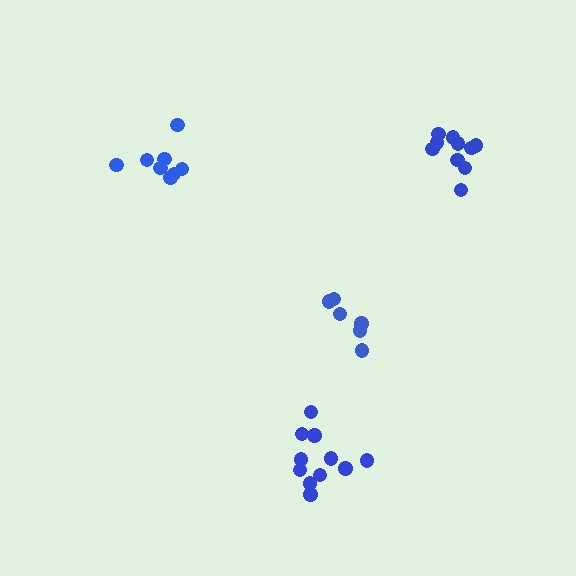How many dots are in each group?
Group 1: 10 dots, Group 2: 6 dots, Group 3: 8 dots, Group 4: 11 dots (35 total).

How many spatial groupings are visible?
There are 4 spatial groupings.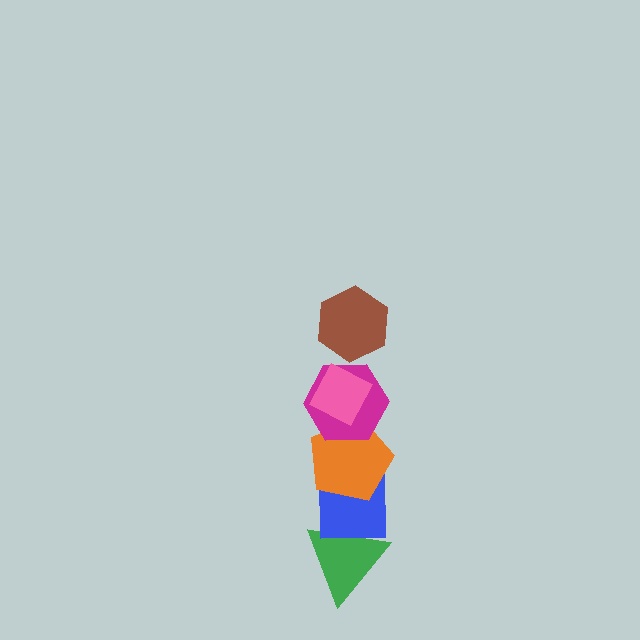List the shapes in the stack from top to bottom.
From top to bottom: the brown hexagon, the pink diamond, the magenta hexagon, the orange pentagon, the blue square, the green triangle.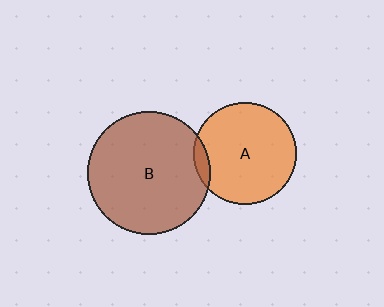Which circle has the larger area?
Circle B (brown).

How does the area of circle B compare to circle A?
Approximately 1.4 times.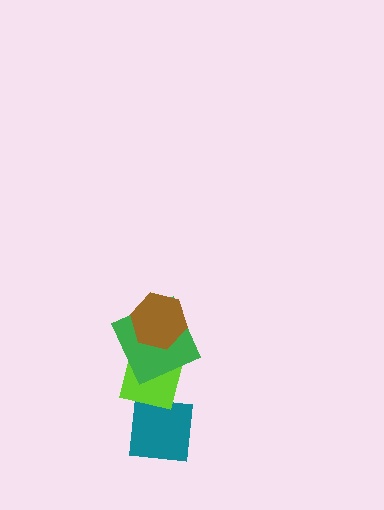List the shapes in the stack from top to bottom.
From top to bottom: the brown hexagon, the green square, the lime square, the teal square.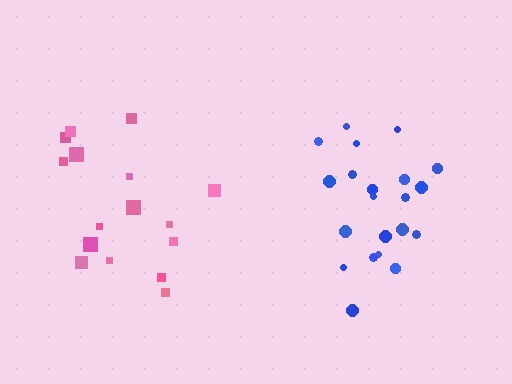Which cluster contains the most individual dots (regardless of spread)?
Blue (21).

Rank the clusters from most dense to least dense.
blue, pink.